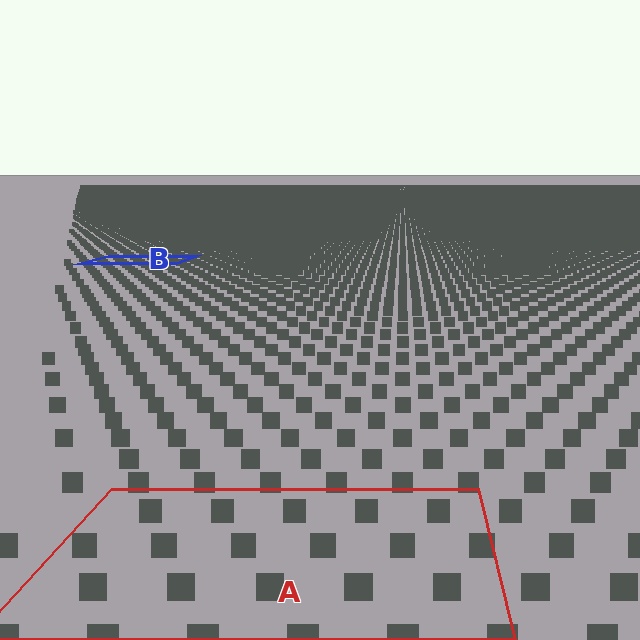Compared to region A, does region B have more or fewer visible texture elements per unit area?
Region B has more texture elements per unit area — they are packed more densely because it is farther away.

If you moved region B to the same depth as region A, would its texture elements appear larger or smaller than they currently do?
They would appear larger. At a closer depth, the same texture elements are projected at a bigger on-screen size.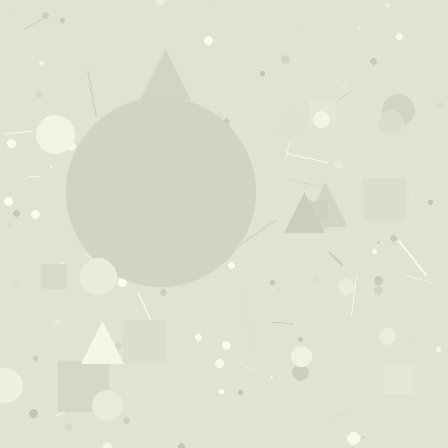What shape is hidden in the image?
A circle is hidden in the image.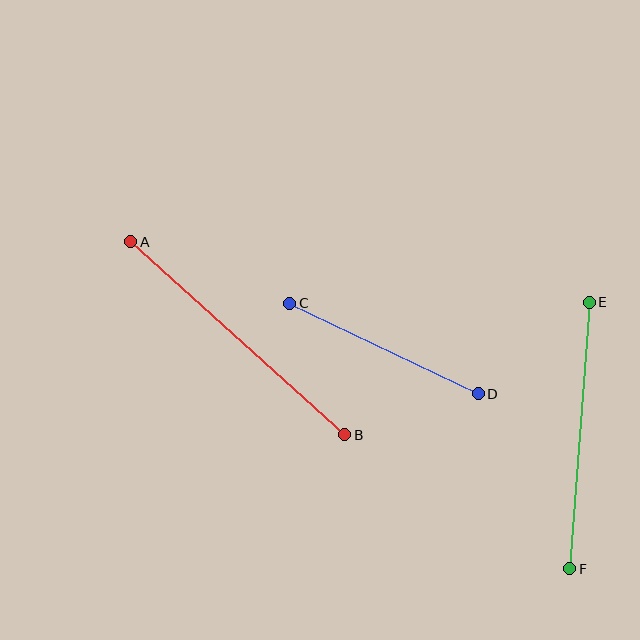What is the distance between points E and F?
The distance is approximately 267 pixels.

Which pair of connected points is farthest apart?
Points A and B are farthest apart.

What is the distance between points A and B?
The distance is approximately 288 pixels.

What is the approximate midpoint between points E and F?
The midpoint is at approximately (580, 436) pixels.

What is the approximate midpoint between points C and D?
The midpoint is at approximately (384, 349) pixels.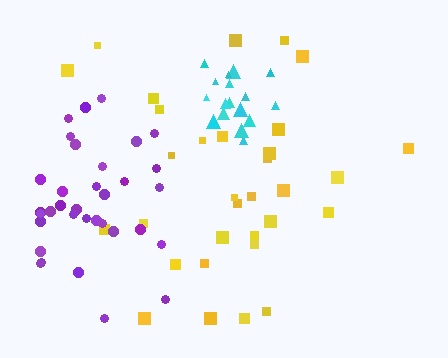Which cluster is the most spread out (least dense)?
Yellow.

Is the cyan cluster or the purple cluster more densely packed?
Cyan.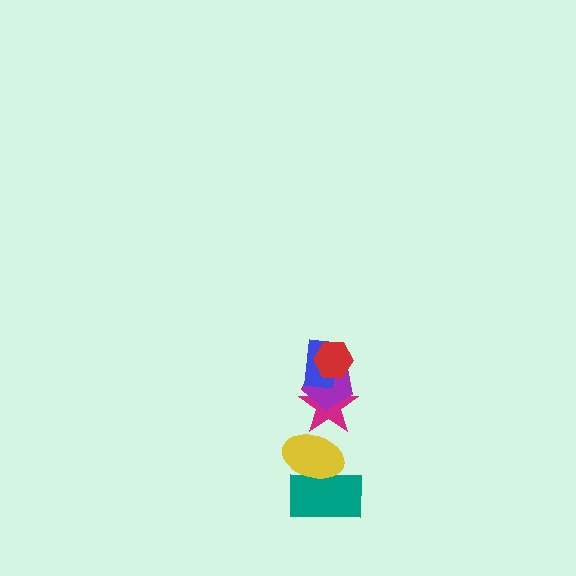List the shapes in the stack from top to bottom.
From top to bottom: the red hexagon, the blue rectangle, the purple pentagon, the magenta star, the yellow ellipse, the teal rectangle.